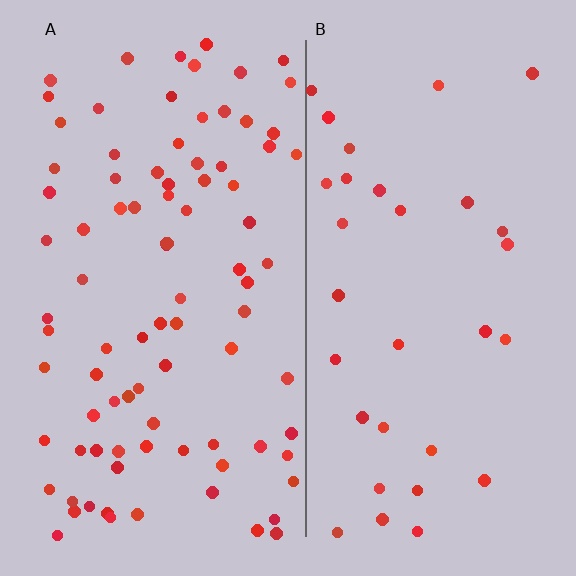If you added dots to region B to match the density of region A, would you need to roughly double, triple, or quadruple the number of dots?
Approximately triple.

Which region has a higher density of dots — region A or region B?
A (the left).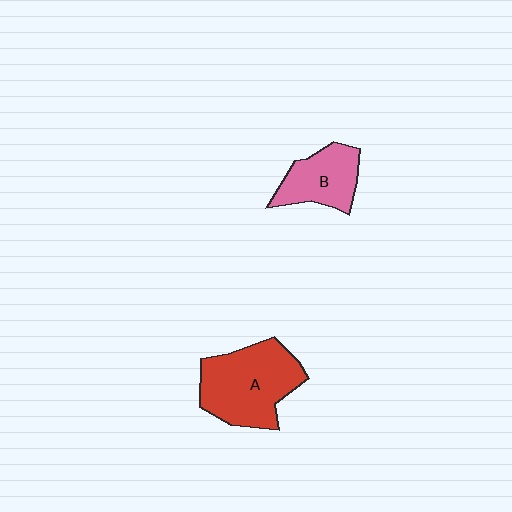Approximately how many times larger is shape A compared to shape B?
Approximately 1.7 times.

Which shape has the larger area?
Shape A (red).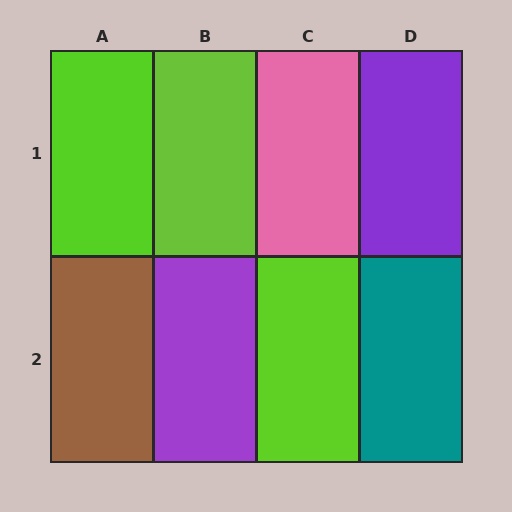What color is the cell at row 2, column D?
Teal.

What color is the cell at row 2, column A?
Brown.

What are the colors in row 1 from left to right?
Lime, lime, pink, purple.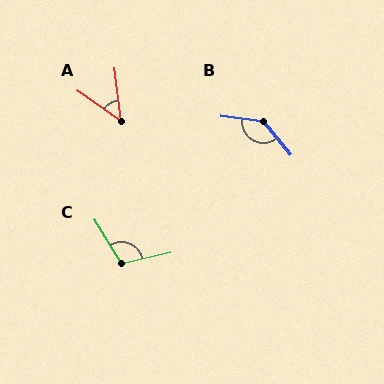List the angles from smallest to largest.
A (48°), C (108°), B (136°).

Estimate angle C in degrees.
Approximately 108 degrees.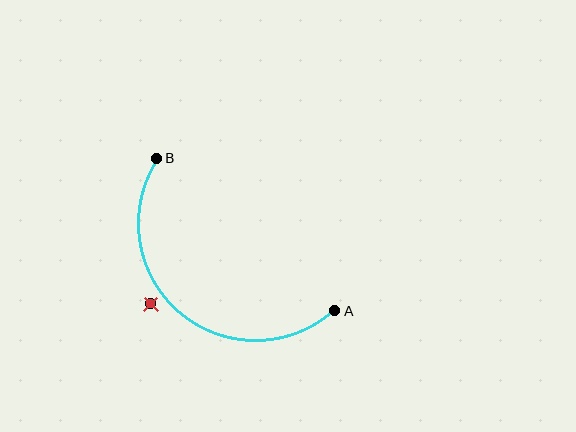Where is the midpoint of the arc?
The arc midpoint is the point on the curve farthest from the straight line joining A and B. It sits below and to the left of that line.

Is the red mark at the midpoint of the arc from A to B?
No — the red mark does not lie on the arc at all. It sits slightly outside the curve.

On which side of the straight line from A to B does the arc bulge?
The arc bulges below and to the left of the straight line connecting A and B.